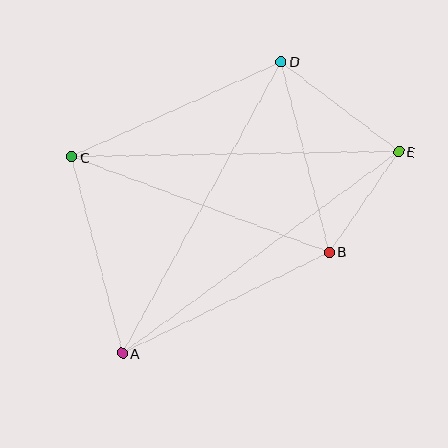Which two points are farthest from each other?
Points A and E are farthest from each other.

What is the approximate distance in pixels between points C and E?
The distance between C and E is approximately 327 pixels.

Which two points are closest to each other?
Points B and E are closest to each other.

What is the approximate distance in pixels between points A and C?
The distance between A and C is approximately 203 pixels.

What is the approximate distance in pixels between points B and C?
The distance between B and C is approximately 275 pixels.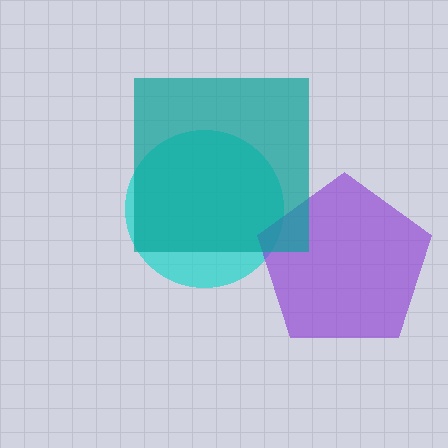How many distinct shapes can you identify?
There are 3 distinct shapes: a cyan circle, a purple pentagon, a teal square.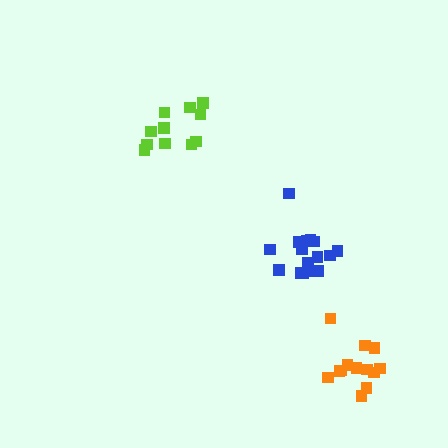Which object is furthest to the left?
The lime cluster is leftmost.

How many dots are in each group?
Group 1: 11 dots, Group 2: 13 dots, Group 3: 16 dots (40 total).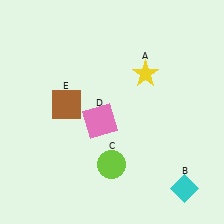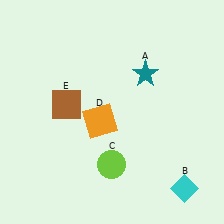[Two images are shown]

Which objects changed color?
A changed from yellow to teal. D changed from pink to orange.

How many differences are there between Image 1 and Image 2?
There are 2 differences between the two images.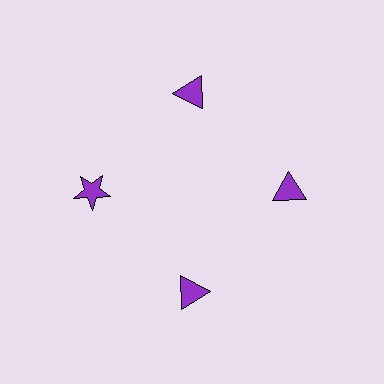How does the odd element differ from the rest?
It has a different shape: star instead of triangle.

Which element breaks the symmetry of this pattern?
The purple star at roughly the 9 o'clock position breaks the symmetry. All other shapes are purple triangles.